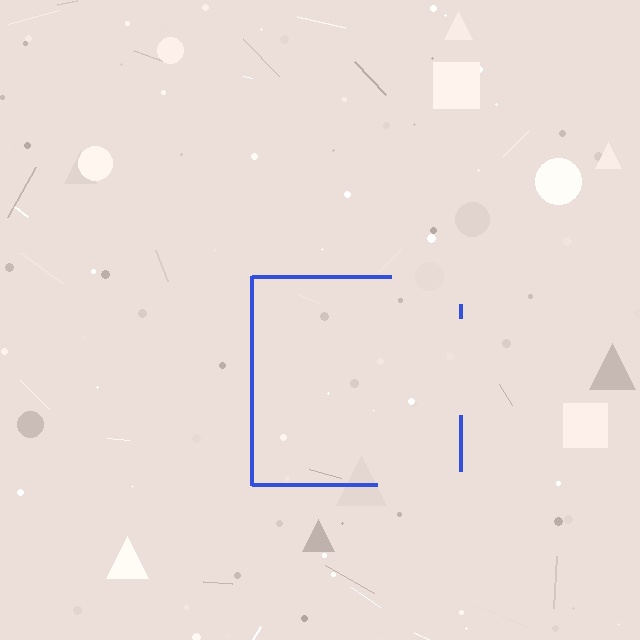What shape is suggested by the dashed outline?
The dashed outline suggests a square.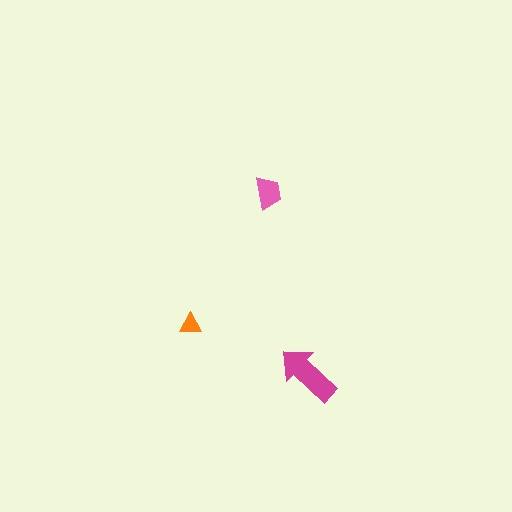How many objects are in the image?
There are 3 objects in the image.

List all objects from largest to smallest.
The magenta arrow, the pink trapezoid, the orange triangle.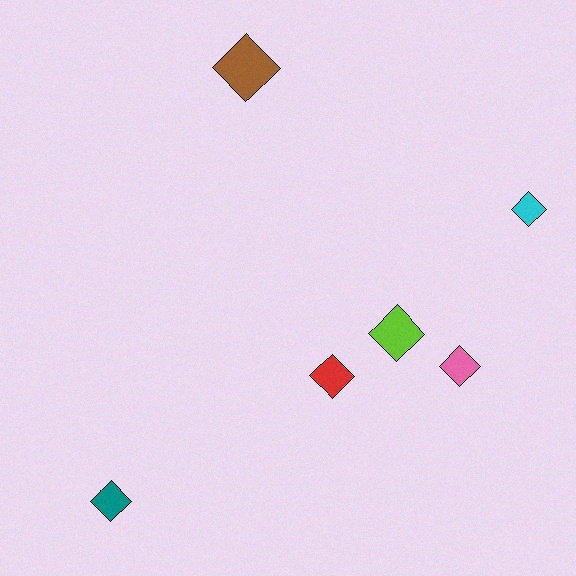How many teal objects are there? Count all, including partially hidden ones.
There is 1 teal object.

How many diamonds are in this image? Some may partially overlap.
There are 6 diamonds.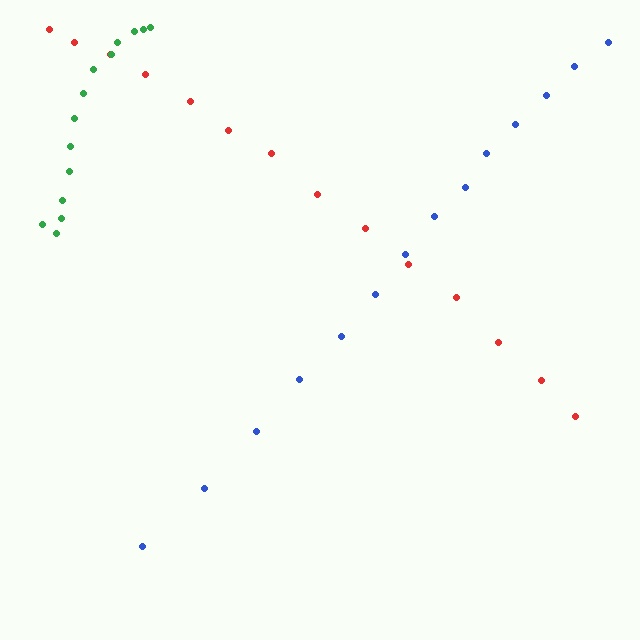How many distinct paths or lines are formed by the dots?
There are 3 distinct paths.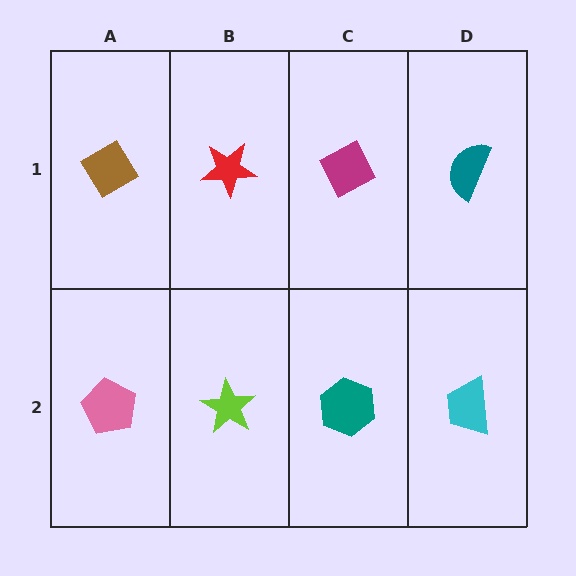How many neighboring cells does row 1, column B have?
3.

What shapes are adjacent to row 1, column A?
A pink pentagon (row 2, column A), a red star (row 1, column B).